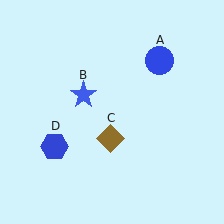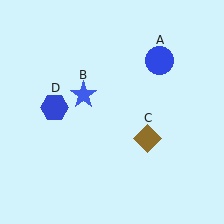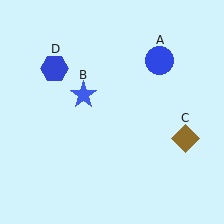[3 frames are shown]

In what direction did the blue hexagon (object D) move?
The blue hexagon (object D) moved up.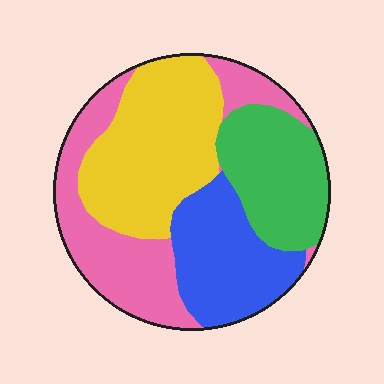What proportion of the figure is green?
Green covers about 20% of the figure.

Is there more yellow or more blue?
Yellow.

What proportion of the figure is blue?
Blue takes up about one fifth (1/5) of the figure.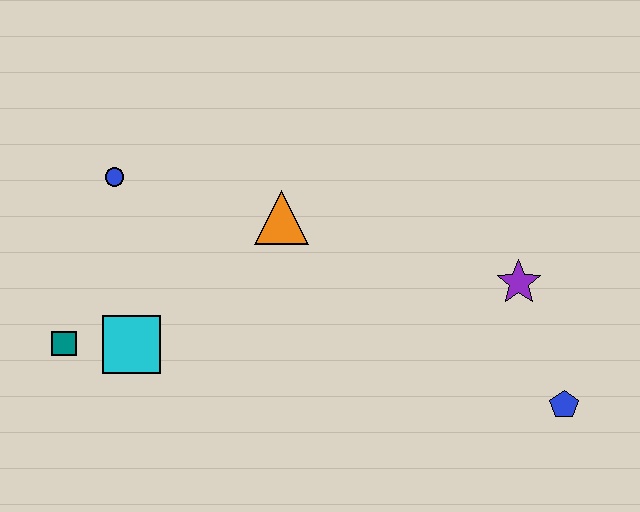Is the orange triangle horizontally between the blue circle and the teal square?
No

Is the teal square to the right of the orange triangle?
No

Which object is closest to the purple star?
The blue pentagon is closest to the purple star.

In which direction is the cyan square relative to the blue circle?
The cyan square is below the blue circle.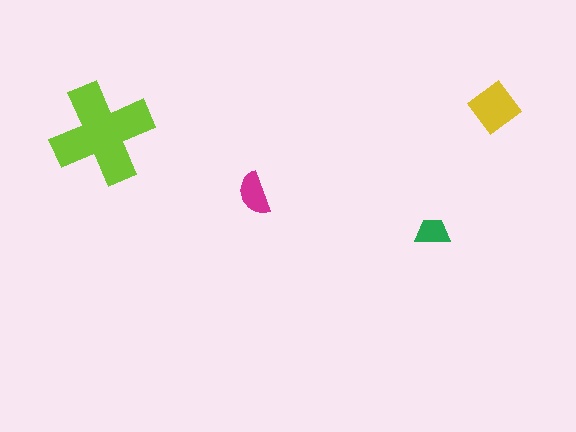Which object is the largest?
The lime cross.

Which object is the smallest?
The green trapezoid.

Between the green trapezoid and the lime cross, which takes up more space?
The lime cross.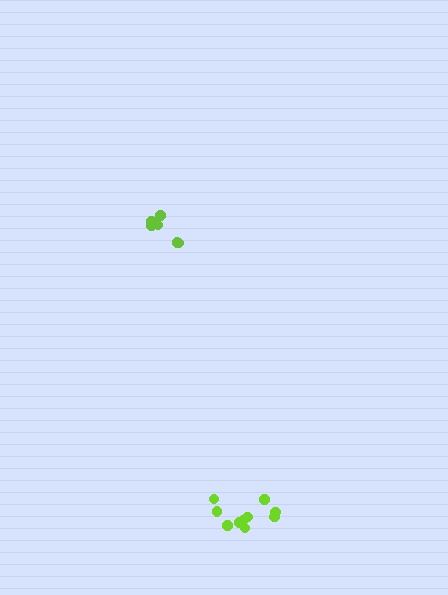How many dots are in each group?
Group 1: 6 dots, Group 2: 10 dots (16 total).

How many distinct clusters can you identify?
There are 2 distinct clusters.